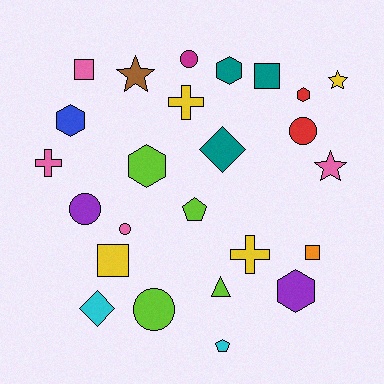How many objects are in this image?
There are 25 objects.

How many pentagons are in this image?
There are 2 pentagons.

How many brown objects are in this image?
There is 1 brown object.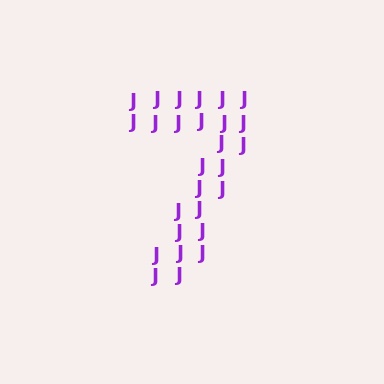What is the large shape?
The large shape is the digit 7.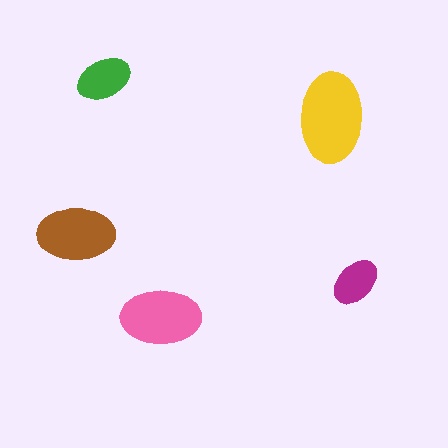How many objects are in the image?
There are 5 objects in the image.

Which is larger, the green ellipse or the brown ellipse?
The brown one.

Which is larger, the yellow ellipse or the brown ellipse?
The yellow one.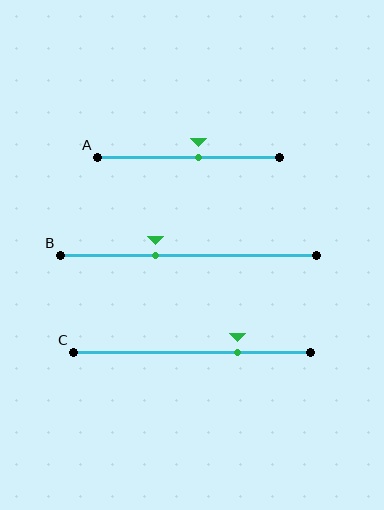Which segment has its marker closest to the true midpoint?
Segment A has its marker closest to the true midpoint.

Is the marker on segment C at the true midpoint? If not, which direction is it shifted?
No, the marker on segment C is shifted to the right by about 19% of the segment length.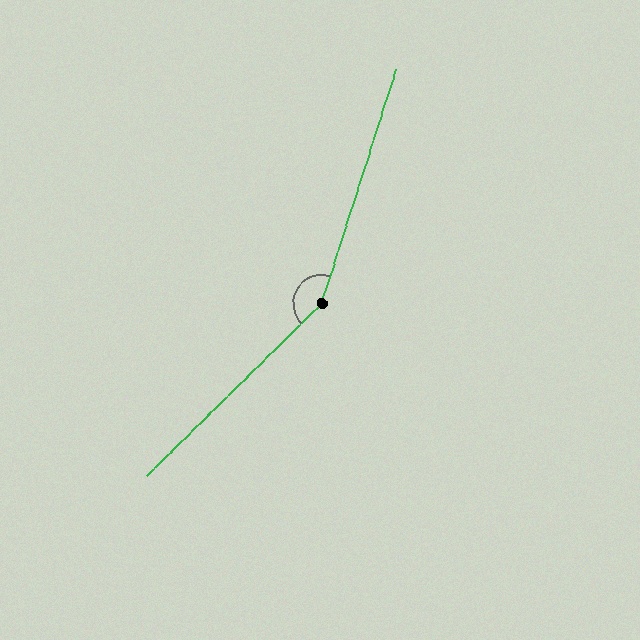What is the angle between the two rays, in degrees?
Approximately 152 degrees.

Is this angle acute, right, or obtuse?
It is obtuse.